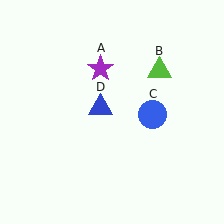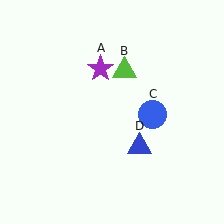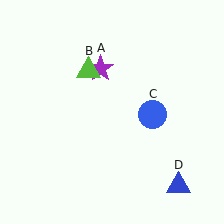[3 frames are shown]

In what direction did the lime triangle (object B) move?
The lime triangle (object B) moved left.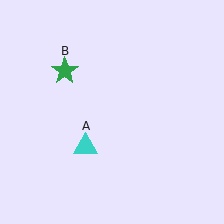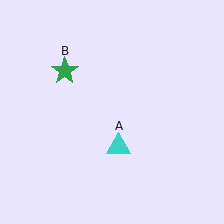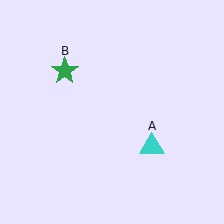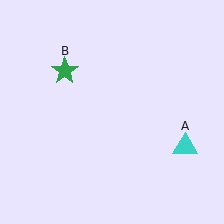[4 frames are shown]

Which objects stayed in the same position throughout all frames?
Green star (object B) remained stationary.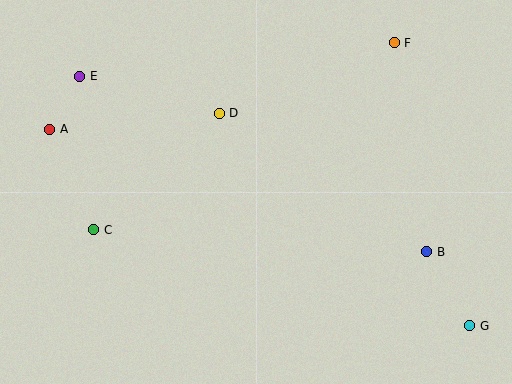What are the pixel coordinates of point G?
Point G is at (470, 326).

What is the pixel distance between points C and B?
The distance between C and B is 334 pixels.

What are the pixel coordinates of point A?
Point A is at (50, 129).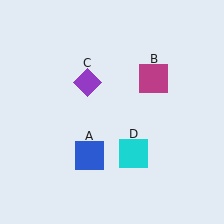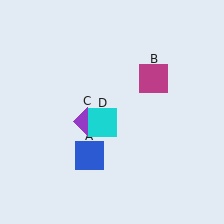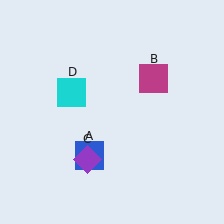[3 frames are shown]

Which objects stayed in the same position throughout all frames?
Blue square (object A) and magenta square (object B) remained stationary.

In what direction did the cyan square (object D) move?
The cyan square (object D) moved up and to the left.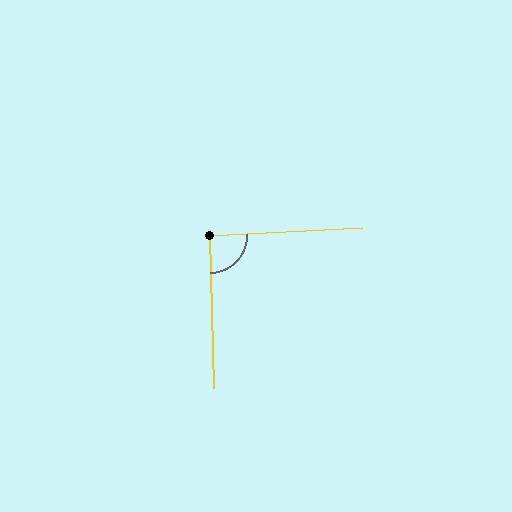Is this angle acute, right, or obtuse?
It is approximately a right angle.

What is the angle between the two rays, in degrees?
Approximately 92 degrees.